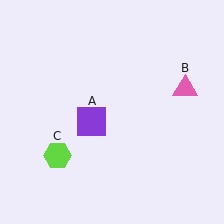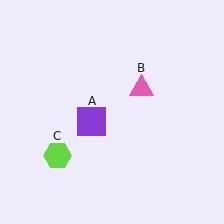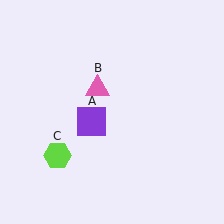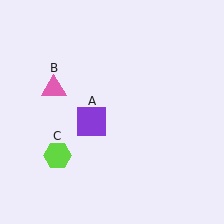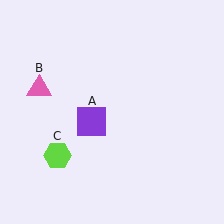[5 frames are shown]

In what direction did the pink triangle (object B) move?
The pink triangle (object B) moved left.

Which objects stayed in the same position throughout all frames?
Purple square (object A) and lime hexagon (object C) remained stationary.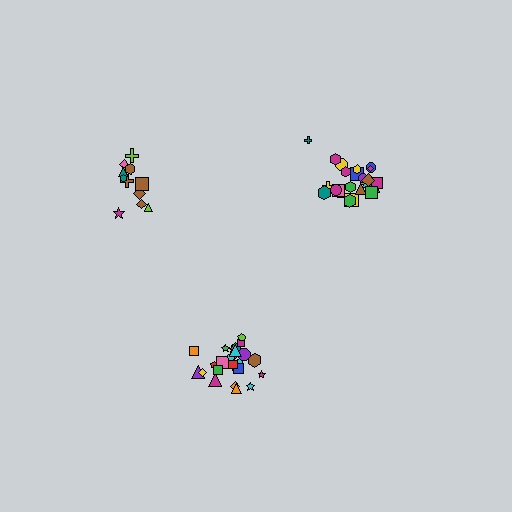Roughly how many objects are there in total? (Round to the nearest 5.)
Roughly 60 objects in total.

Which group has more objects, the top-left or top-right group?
The top-right group.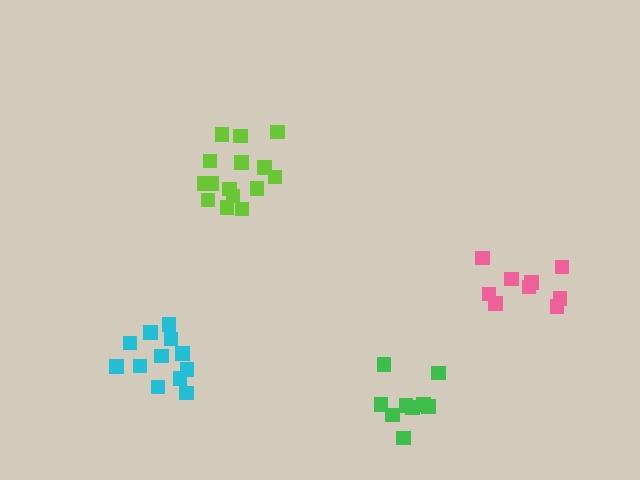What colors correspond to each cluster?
The clusters are colored: pink, lime, green, cyan.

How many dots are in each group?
Group 1: 9 dots, Group 2: 15 dots, Group 3: 9 dots, Group 4: 12 dots (45 total).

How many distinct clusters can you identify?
There are 4 distinct clusters.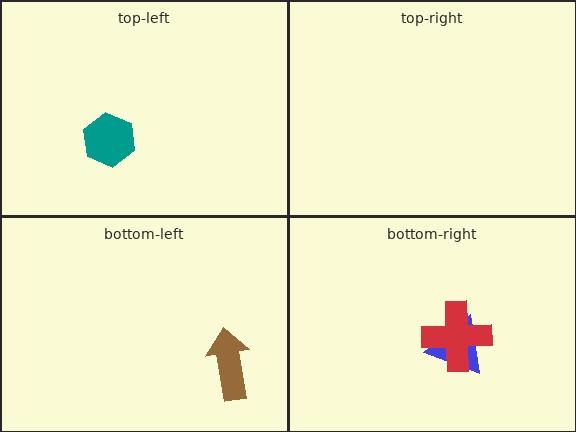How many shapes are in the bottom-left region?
1.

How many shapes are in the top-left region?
1.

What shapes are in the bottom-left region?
The brown arrow.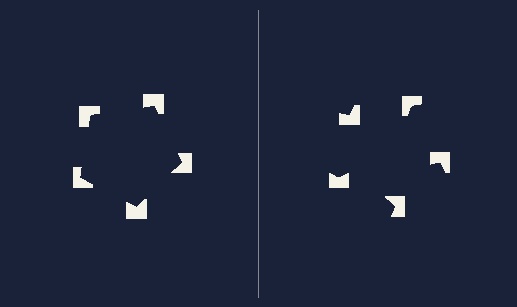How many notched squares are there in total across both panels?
10 — 5 on each side.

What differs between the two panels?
The notched squares are positioned identically on both sides; only the wedge orientations differ. On the left they align to a pentagon; on the right they are misaligned.